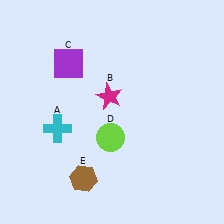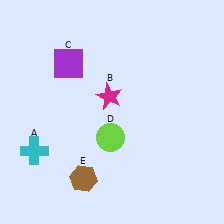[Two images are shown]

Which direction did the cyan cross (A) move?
The cyan cross (A) moved left.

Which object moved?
The cyan cross (A) moved left.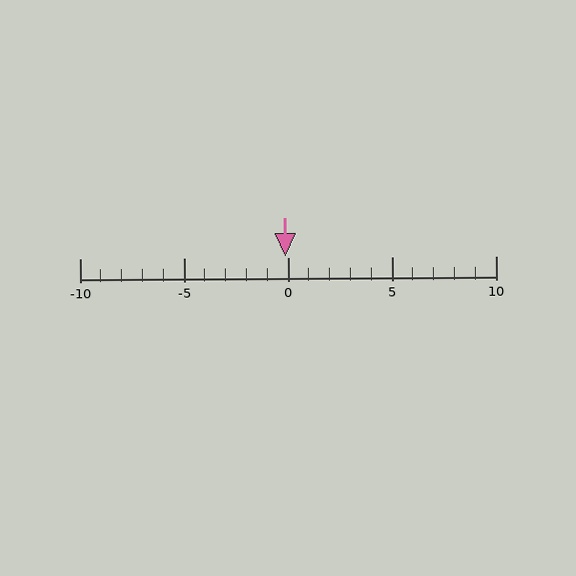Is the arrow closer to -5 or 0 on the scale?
The arrow is closer to 0.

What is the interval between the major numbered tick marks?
The major tick marks are spaced 5 units apart.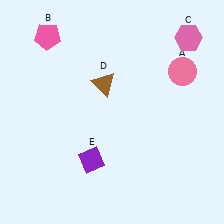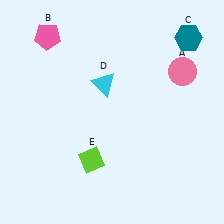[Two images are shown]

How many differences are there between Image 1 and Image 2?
There are 3 differences between the two images.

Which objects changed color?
C changed from pink to teal. D changed from brown to cyan. E changed from purple to lime.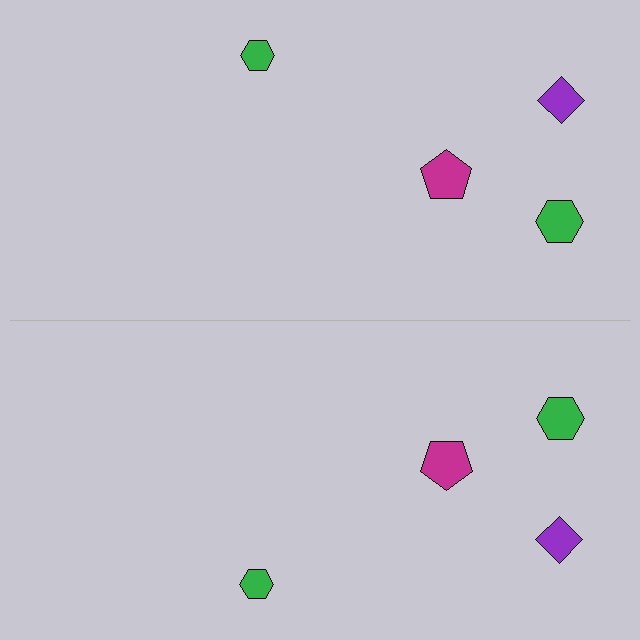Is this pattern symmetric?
Yes, this pattern has bilateral (reflection) symmetry.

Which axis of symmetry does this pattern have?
The pattern has a horizontal axis of symmetry running through the center of the image.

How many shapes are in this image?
There are 8 shapes in this image.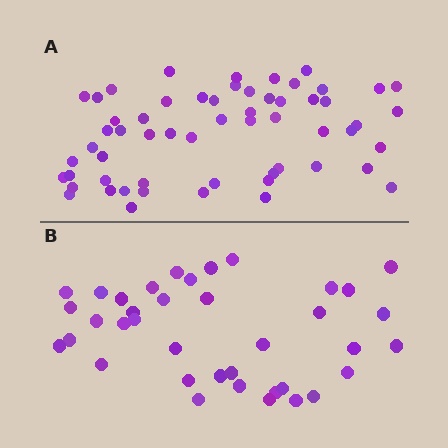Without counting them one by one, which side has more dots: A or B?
Region A (the top region) has more dots.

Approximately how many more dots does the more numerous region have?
Region A has approximately 20 more dots than region B.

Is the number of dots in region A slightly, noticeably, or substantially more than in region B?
Region A has substantially more. The ratio is roughly 1.5 to 1.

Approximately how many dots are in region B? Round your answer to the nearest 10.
About 40 dots. (The exact count is 38, which rounds to 40.)